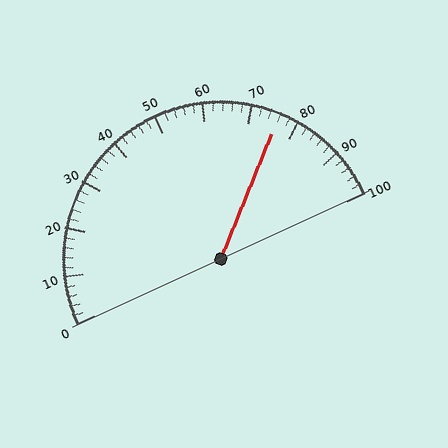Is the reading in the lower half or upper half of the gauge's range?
The reading is in the upper half of the range (0 to 100).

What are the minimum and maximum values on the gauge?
The gauge ranges from 0 to 100.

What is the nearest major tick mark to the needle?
The nearest major tick mark is 80.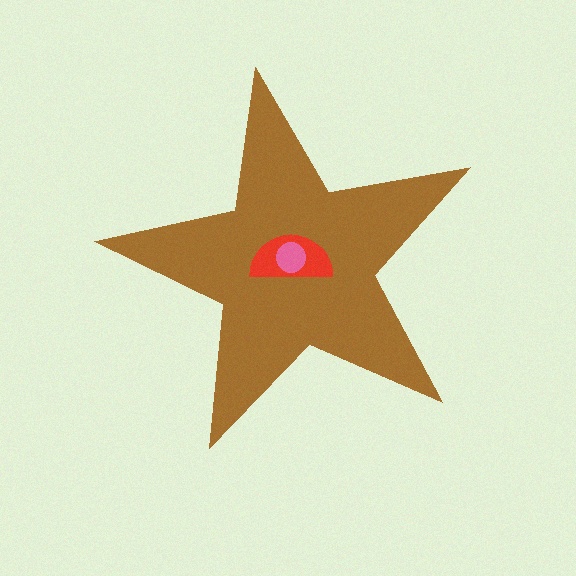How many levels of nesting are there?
3.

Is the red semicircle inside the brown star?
Yes.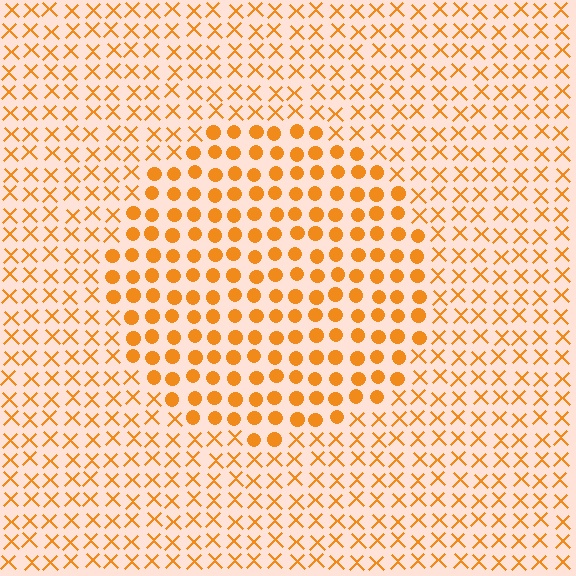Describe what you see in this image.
The image is filled with small orange elements arranged in a uniform grid. A circle-shaped region contains circles, while the surrounding area contains X marks. The boundary is defined purely by the change in element shape.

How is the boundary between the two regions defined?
The boundary is defined by a change in element shape: circles inside vs. X marks outside. All elements share the same color and spacing.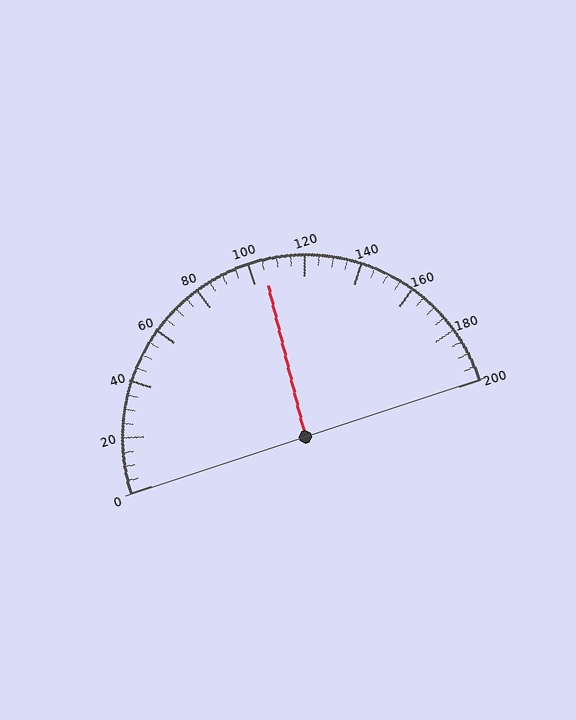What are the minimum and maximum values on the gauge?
The gauge ranges from 0 to 200.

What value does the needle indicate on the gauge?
The needle indicates approximately 105.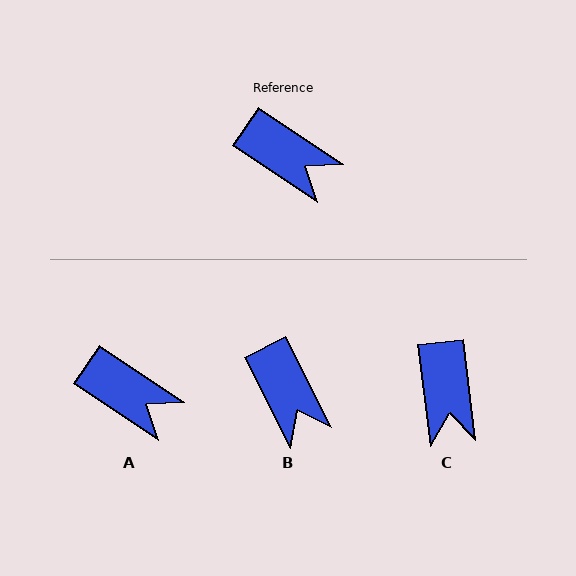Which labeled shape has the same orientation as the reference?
A.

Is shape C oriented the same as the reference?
No, it is off by about 49 degrees.